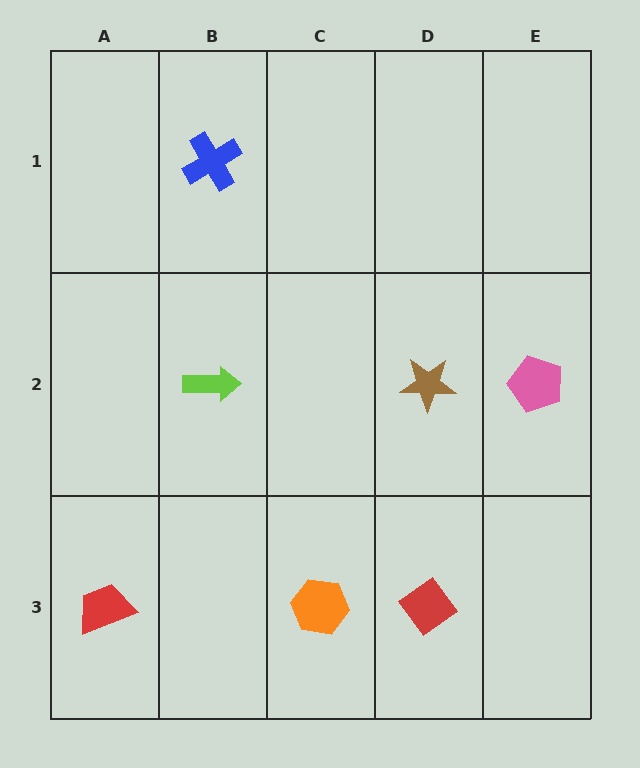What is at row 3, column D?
A red diamond.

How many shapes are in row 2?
3 shapes.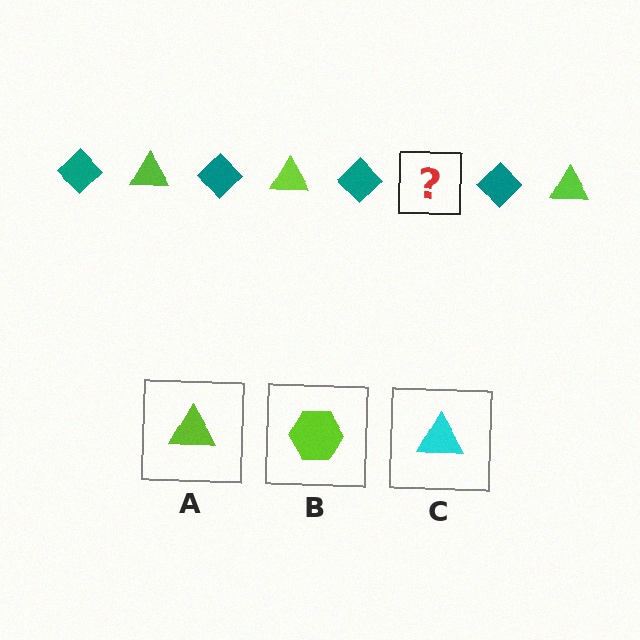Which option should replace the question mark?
Option A.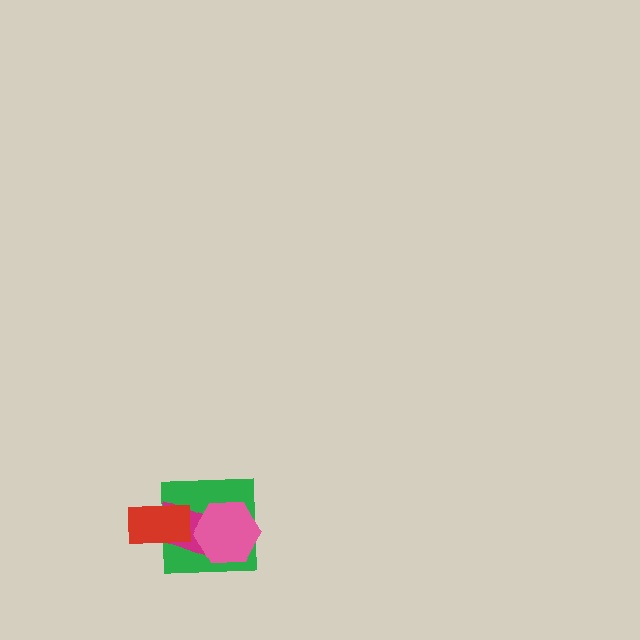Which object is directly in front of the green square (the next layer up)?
The magenta rectangle is directly in front of the green square.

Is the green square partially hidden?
Yes, it is partially covered by another shape.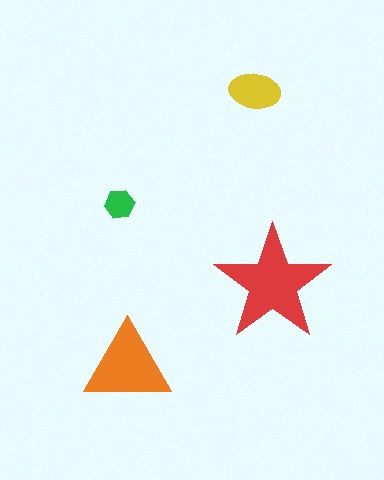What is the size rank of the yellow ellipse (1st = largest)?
3rd.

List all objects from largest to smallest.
The red star, the orange triangle, the yellow ellipse, the green hexagon.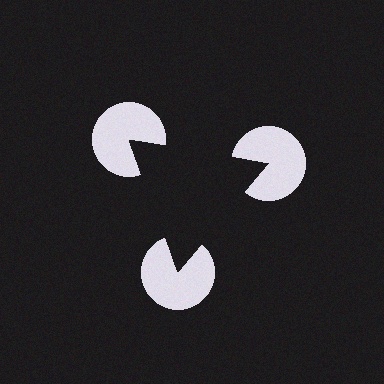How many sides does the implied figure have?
3 sides.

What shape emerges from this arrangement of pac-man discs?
An illusory triangle — its edges are inferred from the aligned wedge cuts in the pac-man discs, not physically drawn.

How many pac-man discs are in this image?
There are 3 — one at each vertex of the illusory triangle.